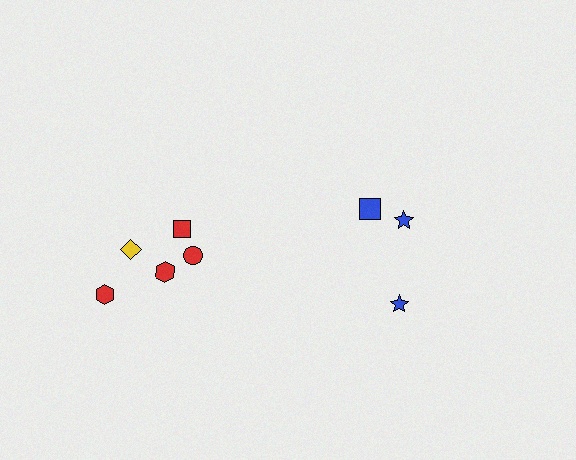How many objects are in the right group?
There are 3 objects.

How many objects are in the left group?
There are 5 objects.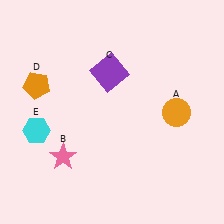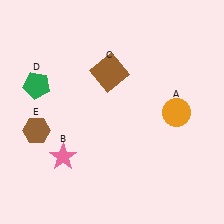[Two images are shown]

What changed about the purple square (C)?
In Image 1, C is purple. In Image 2, it changed to brown.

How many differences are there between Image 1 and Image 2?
There are 3 differences between the two images.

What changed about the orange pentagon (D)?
In Image 1, D is orange. In Image 2, it changed to green.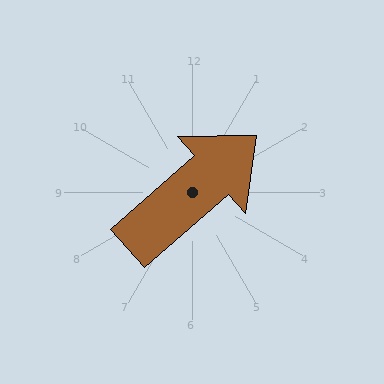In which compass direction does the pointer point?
Northeast.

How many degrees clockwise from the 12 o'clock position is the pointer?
Approximately 49 degrees.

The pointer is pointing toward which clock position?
Roughly 2 o'clock.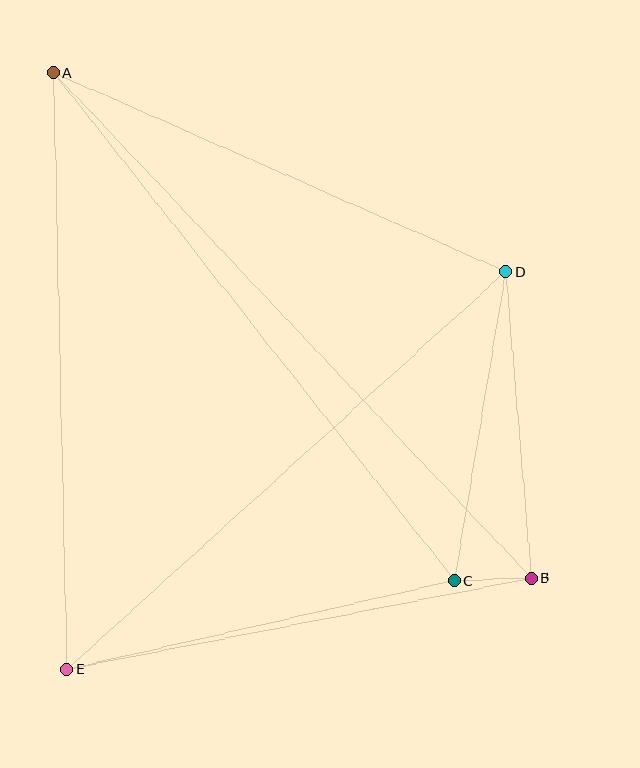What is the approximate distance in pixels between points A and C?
The distance between A and C is approximately 647 pixels.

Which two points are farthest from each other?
Points A and B are farthest from each other.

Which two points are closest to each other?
Points B and C are closest to each other.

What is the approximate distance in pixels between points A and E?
The distance between A and E is approximately 597 pixels.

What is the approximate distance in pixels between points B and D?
The distance between B and D is approximately 307 pixels.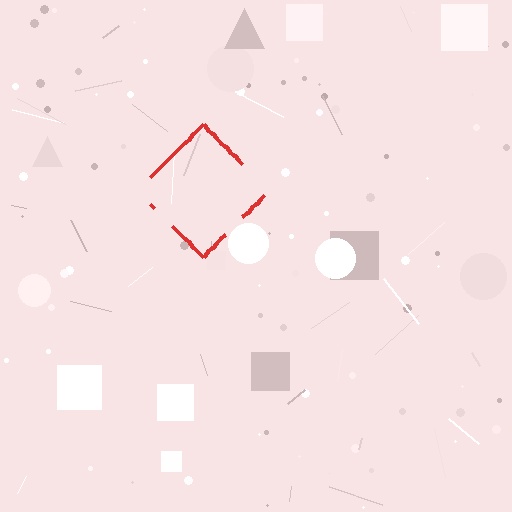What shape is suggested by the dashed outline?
The dashed outline suggests a diamond.